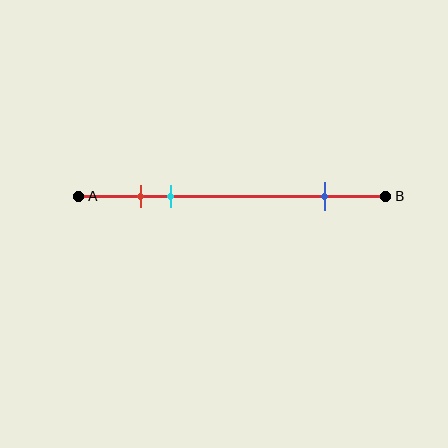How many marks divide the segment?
There are 3 marks dividing the segment.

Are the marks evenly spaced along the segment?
No, the marks are not evenly spaced.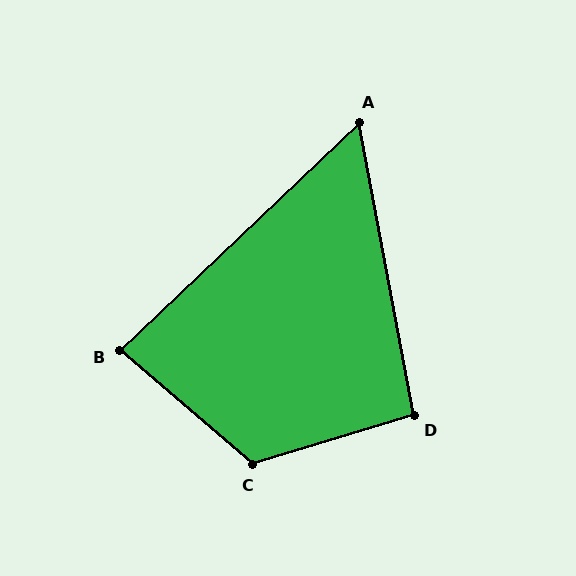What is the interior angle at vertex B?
Approximately 84 degrees (acute).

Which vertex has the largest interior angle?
C, at approximately 123 degrees.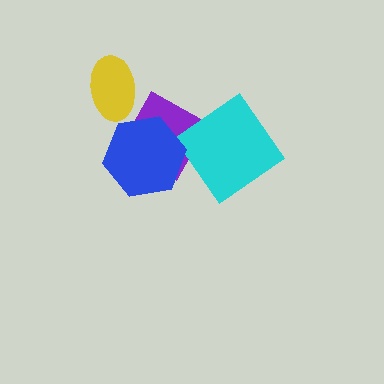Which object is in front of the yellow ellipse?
The purple diamond is in front of the yellow ellipse.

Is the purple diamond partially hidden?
Yes, it is partially covered by another shape.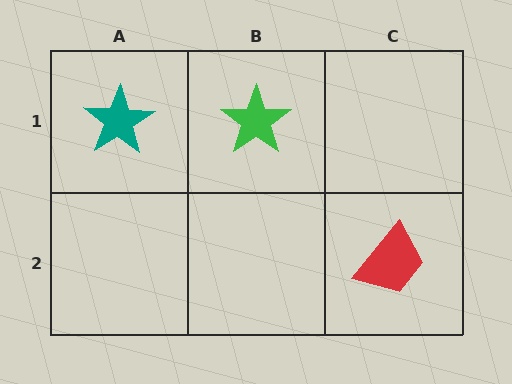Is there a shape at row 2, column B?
No, that cell is empty.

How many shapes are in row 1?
2 shapes.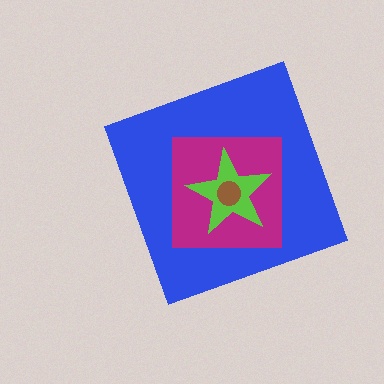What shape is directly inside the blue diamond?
The magenta square.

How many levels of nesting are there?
4.